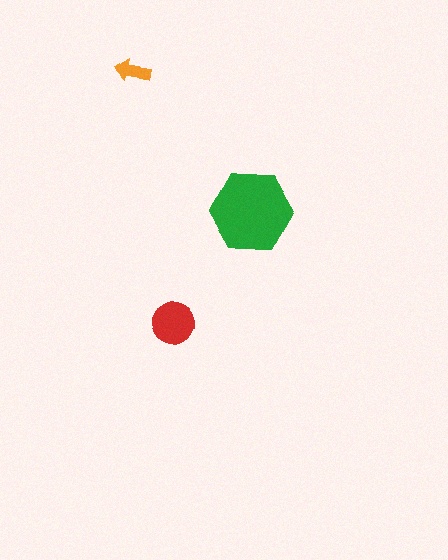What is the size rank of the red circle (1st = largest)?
2nd.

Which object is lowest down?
The red circle is bottommost.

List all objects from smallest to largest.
The orange arrow, the red circle, the green hexagon.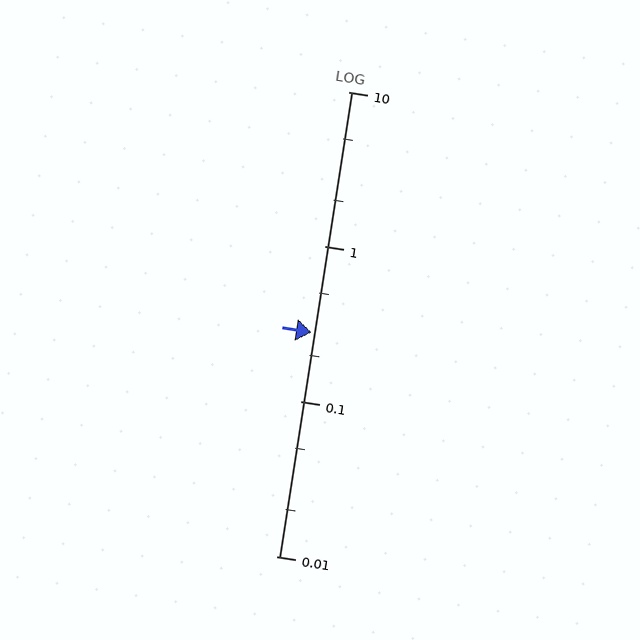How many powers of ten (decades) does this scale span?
The scale spans 3 decades, from 0.01 to 10.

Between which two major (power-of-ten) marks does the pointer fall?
The pointer is between 0.1 and 1.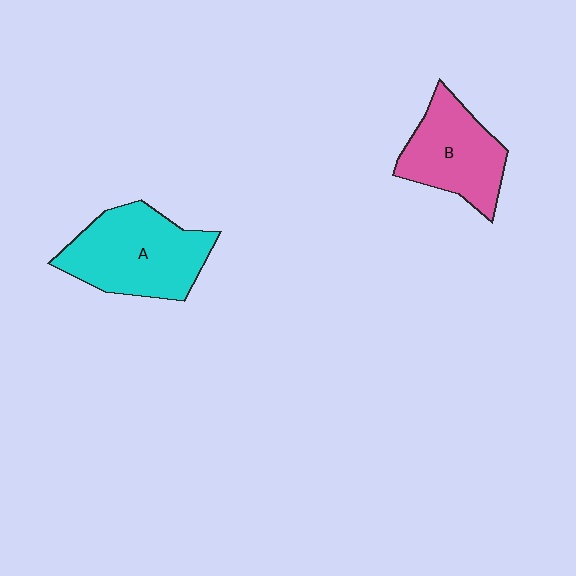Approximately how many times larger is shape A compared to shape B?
Approximately 1.3 times.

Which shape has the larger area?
Shape A (cyan).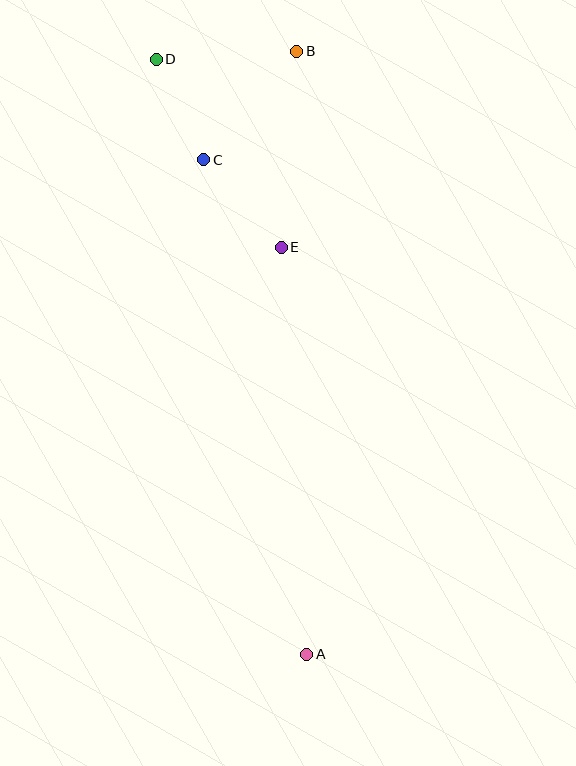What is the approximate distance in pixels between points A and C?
The distance between A and C is approximately 505 pixels.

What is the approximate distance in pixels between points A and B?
The distance between A and B is approximately 603 pixels.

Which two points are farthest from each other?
Points A and D are farthest from each other.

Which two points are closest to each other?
Points C and D are closest to each other.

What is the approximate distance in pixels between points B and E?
The distance between B and E is approximately 197 pixels.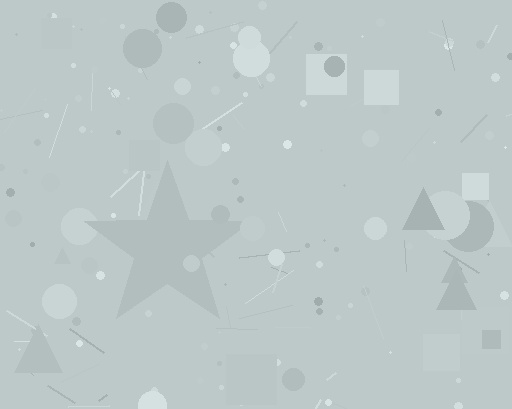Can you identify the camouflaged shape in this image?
The camouflaged shape is a star.